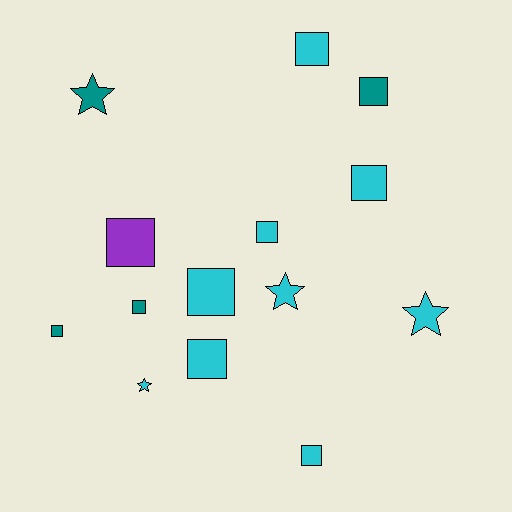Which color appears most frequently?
Cyan, with 9 objects.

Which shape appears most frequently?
Square, with 10 objects.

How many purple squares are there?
There is 1 purple square.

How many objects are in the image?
There are 14 objects.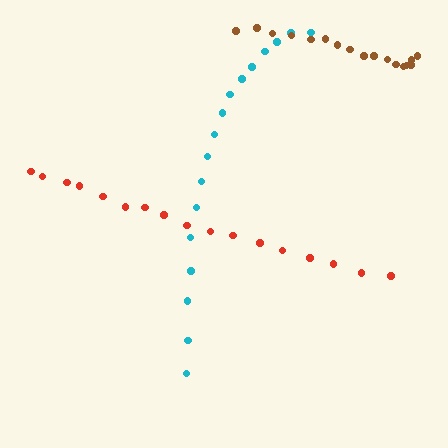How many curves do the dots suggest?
There are 3 distinct paths.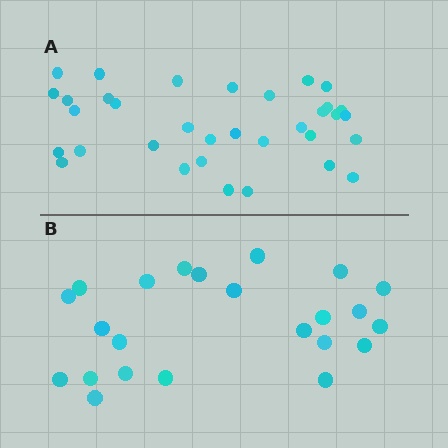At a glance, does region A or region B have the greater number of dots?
Region A (the top region) has more dots.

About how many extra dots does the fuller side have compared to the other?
Region A has roughly 12 or so more dots than region B.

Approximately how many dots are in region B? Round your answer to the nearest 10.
About 20 dots. (The exact count is 23, which rounds to 20.)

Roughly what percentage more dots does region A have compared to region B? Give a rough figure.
About 50% more.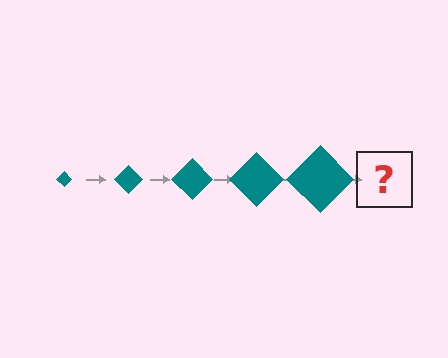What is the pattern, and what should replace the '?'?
The pattern is that the diamond gets progressively larger each step. The '?' should be a teal diamond, larger than the previous one.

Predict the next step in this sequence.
The next step is a teal diamond, larger than the previous one.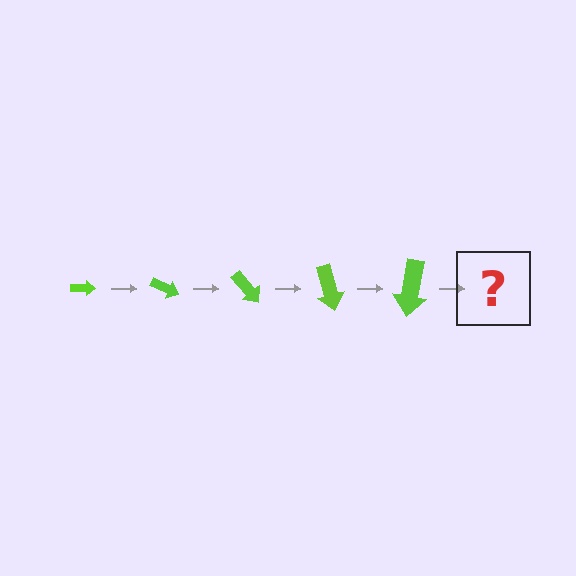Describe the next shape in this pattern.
It should be an arrow, larger than the previous one and rotated 125 degrees from the start.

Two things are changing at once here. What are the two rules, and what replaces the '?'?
The two rules are that the arrow grows larger each step and it rotates 25 degrees each step. The '?' should be an arrow, larger than the previous one and rotated 125 degrees from the start.